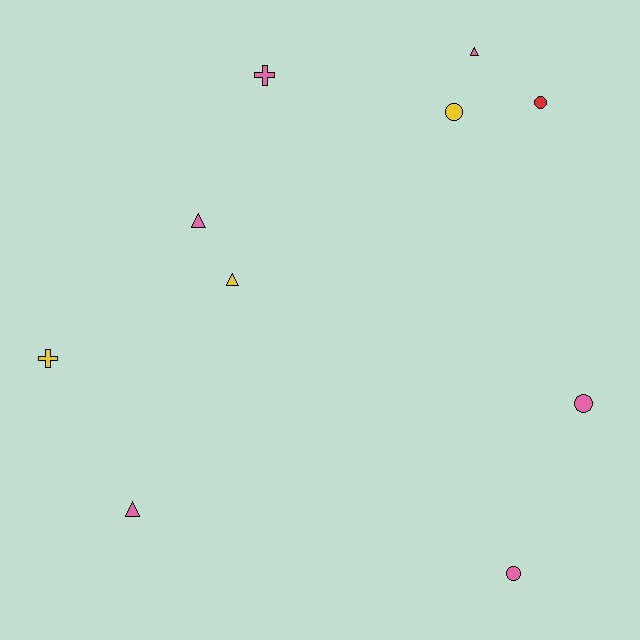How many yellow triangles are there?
There is 1 yellow triangle.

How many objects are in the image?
There are 10 objects.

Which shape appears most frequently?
Triangle, with 4 objects.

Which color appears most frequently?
Pink, with 6 objects.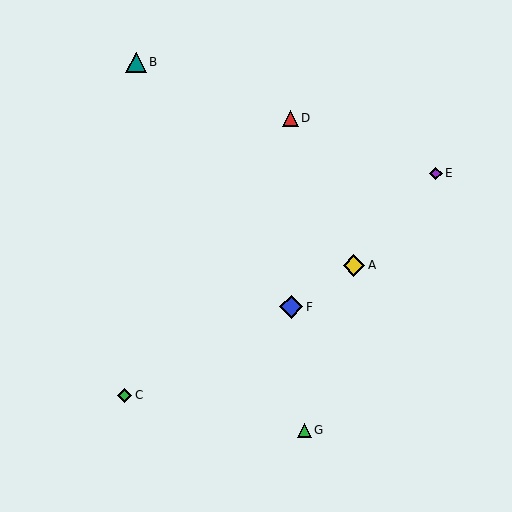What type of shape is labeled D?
Shape D is a red triangle.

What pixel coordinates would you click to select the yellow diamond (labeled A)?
Click at (354, 265) to select the yellow diamond A.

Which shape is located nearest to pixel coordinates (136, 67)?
The teal triangle (labeled B) at (136, 62) is nearest to that location.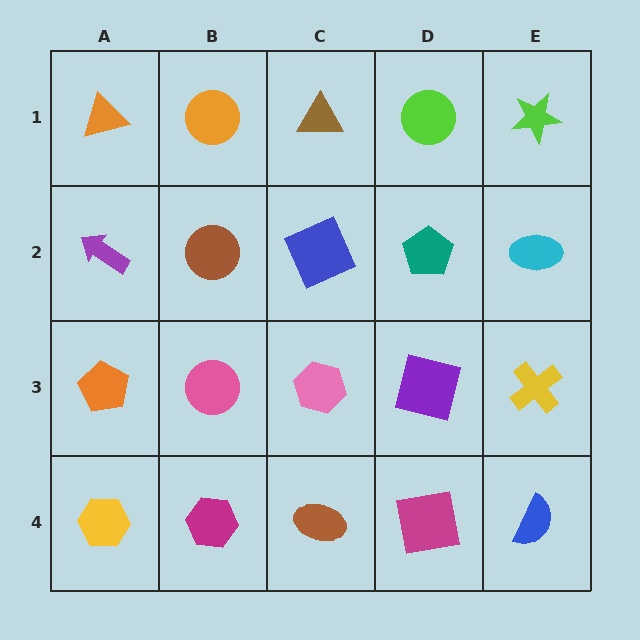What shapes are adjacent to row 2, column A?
An orange triangle (row 1, column A), an orange pentagon (row 3, column A), a brown circle (row 2, column B).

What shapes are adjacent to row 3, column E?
A cyan ellipse (row 2, column E), a blue semicircle (row 4, column E), a purple square (row 3, column D).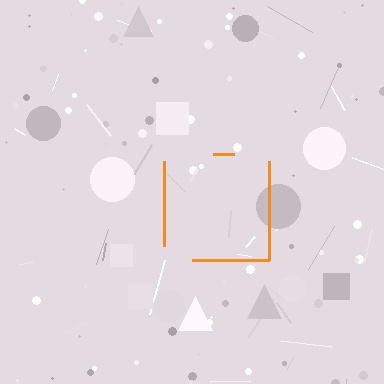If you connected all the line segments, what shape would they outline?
They would outline a square.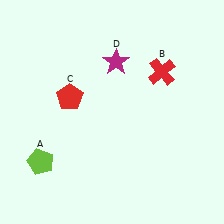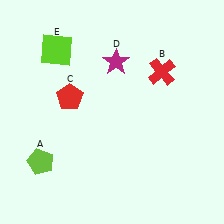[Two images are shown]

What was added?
A lime square (E) was added in Image 2.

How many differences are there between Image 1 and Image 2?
There is 1 difference between the two images.